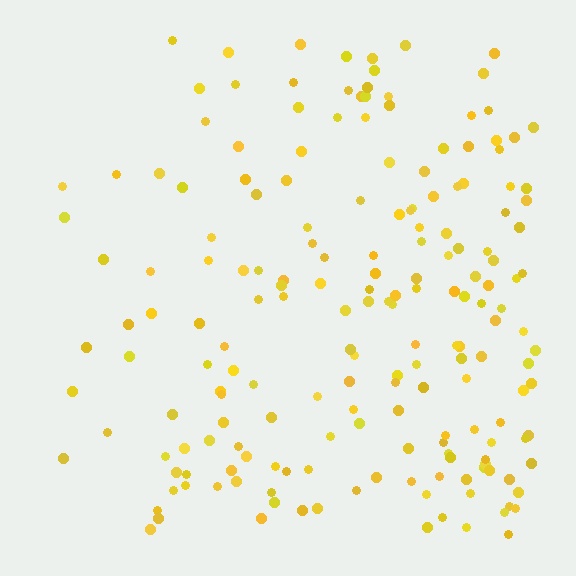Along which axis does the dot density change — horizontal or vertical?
Horizontal.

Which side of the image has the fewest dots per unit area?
The left.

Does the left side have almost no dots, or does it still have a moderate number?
Still a moderate number, just noticeably fewer than the right.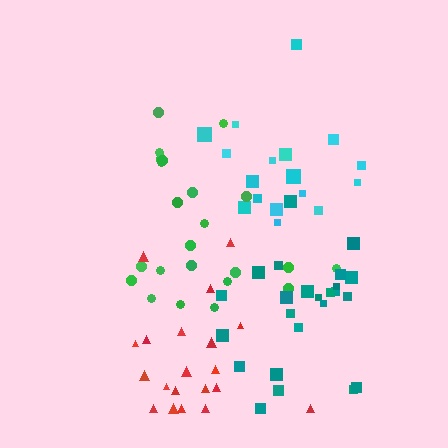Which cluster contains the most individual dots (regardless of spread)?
Teal (24).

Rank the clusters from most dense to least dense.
teal, red, green, cyan.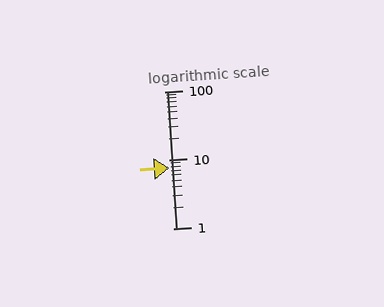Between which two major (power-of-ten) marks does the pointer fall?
The pointer is between 1 and 10.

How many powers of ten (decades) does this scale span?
The scale spans 2 decades, from 1 to 100.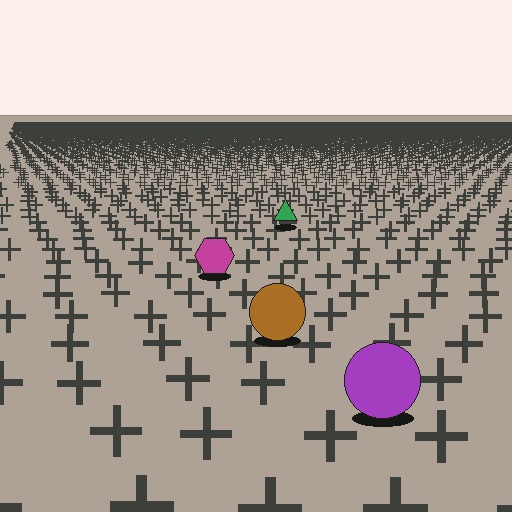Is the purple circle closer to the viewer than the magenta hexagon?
Yes. The purple circle is closer — you can tell from the texture gradient: the ground texture is coarser near it.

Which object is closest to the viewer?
The purple circle is closest. The texture marks near it are larger and more spread out.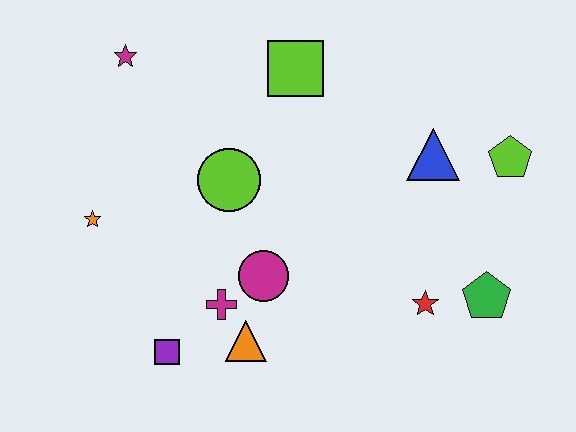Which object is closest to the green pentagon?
The red star is closest to the green pentagon.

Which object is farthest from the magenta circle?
The lime pentagon is farthest from the magenta circle.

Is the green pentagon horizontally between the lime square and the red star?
No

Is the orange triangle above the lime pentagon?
No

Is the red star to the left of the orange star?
No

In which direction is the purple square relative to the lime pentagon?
The purple square is to the left of the lime pentagon.